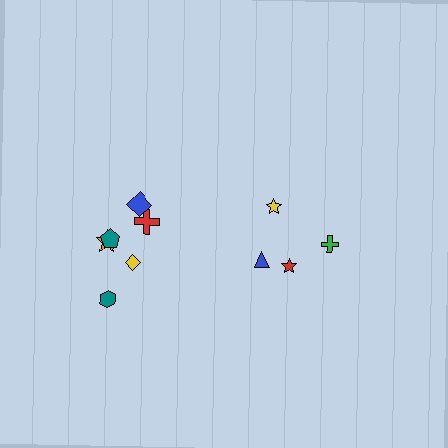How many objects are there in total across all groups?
There are 10 objects.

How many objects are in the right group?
There are 4 objects.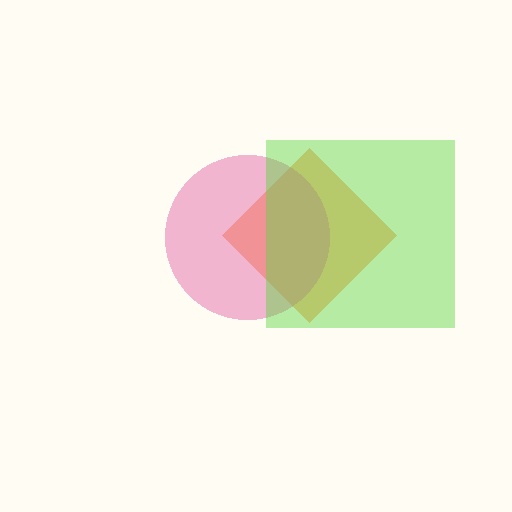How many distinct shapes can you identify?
There are 3 distinct shapes: an orange diamond, a pink circle, a lime square.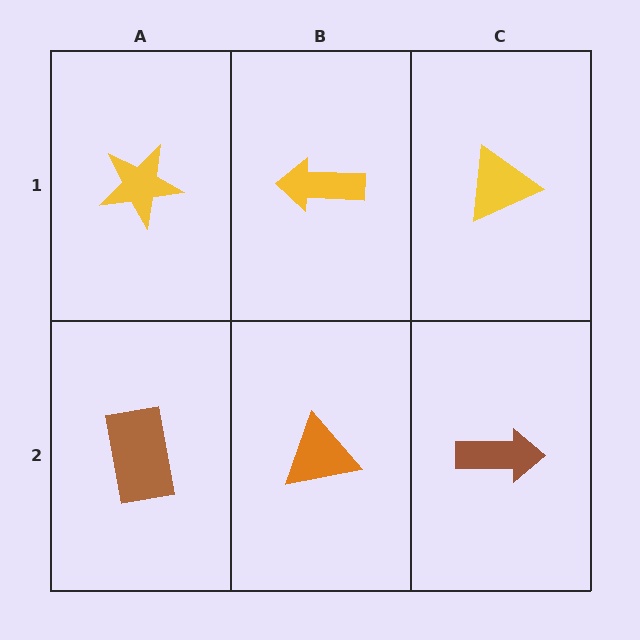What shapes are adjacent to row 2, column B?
A yellow arrow (row 1, column B), a brown rectangle (row 2, column A), a brown arrow (row 2, column C).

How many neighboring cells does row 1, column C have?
2.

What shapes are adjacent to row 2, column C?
A yellow triangle (row 1, column C), an orange triangle (row 2, column B).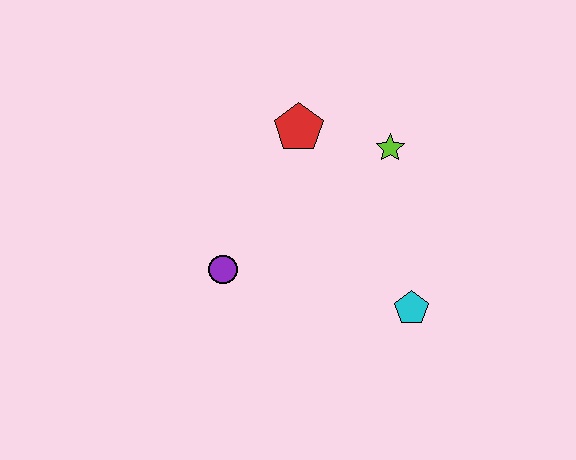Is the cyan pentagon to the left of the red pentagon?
No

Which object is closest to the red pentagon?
The lime star is closest to the red pentagon.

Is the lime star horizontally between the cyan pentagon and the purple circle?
Yes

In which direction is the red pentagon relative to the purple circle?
The red pentagon is above the purple circle.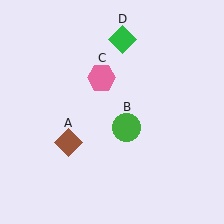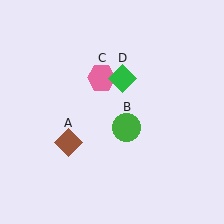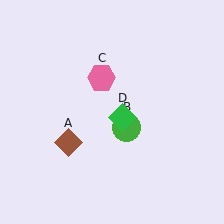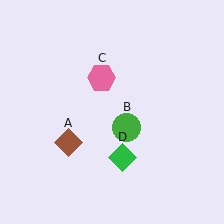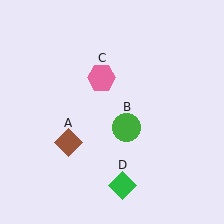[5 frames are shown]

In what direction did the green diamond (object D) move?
The green diamond (object D) moved down.